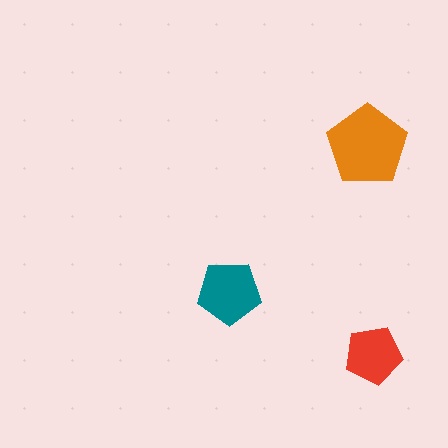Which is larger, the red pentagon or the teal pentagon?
The teal one.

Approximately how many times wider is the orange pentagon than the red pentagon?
About 1.5 times wider.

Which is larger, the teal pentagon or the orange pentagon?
The orange one.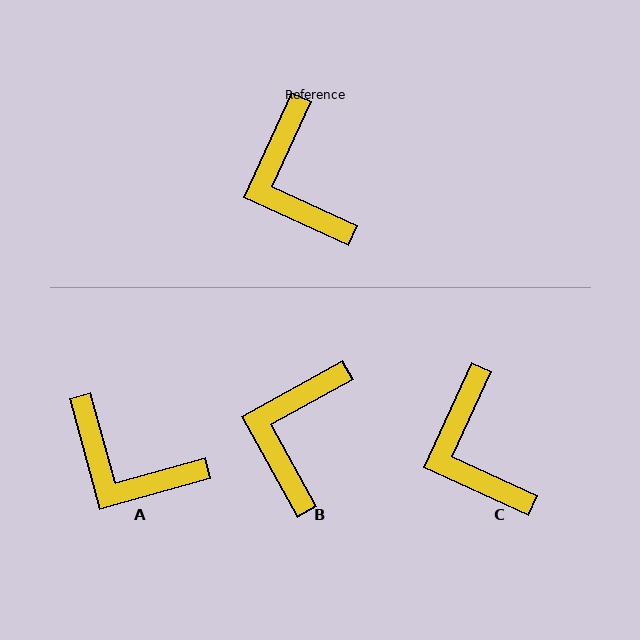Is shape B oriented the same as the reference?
No, it is off by about 37 degrees.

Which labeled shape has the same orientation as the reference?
C.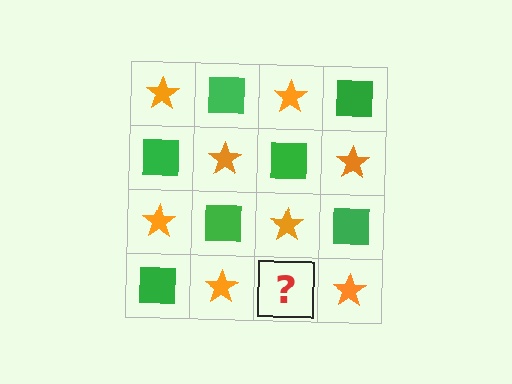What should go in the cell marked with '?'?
The missing cell should contain a green square.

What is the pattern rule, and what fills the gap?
The rule is that it alternates orange star and green square in a checkerboard pattern. The gap should be filled with a green square.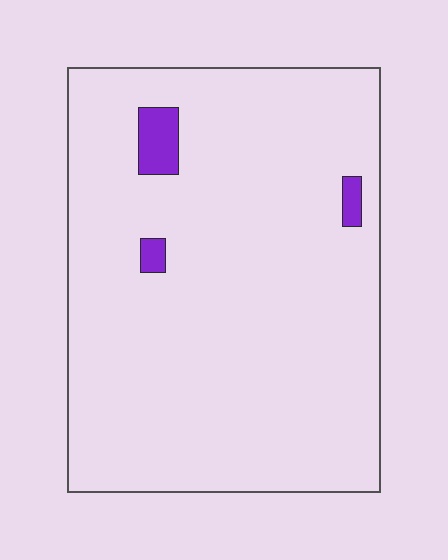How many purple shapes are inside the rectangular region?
3.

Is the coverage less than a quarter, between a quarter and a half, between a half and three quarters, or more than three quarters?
Less than a quarter.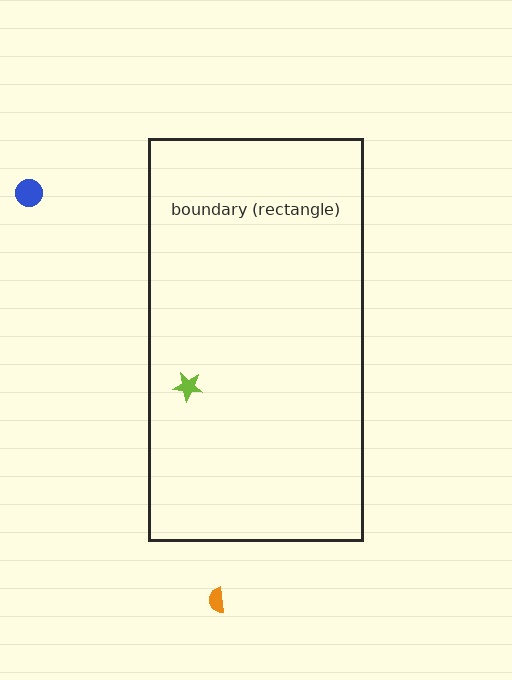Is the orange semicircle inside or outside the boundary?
Outside.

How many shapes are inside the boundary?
1 inside, 2 outside.